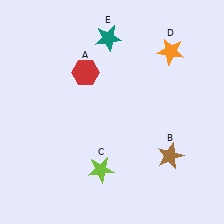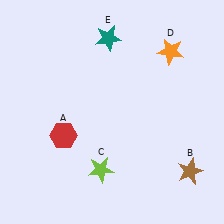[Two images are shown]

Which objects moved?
The objects that moved are: the red hexagon (A), the brown star (B).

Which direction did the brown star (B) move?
The brown star (B) moved right.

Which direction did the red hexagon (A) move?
The red hexagon (A) moved down.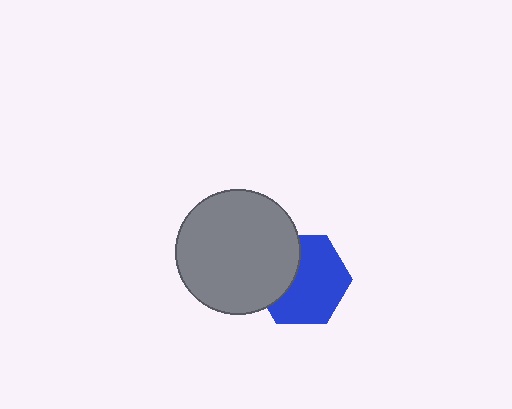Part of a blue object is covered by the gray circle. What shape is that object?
It is a hexagon.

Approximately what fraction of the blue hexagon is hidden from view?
Roughly 34% of the blue hexagon is hidden behind the gray circle.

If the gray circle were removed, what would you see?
You would see the complete blue hexagon.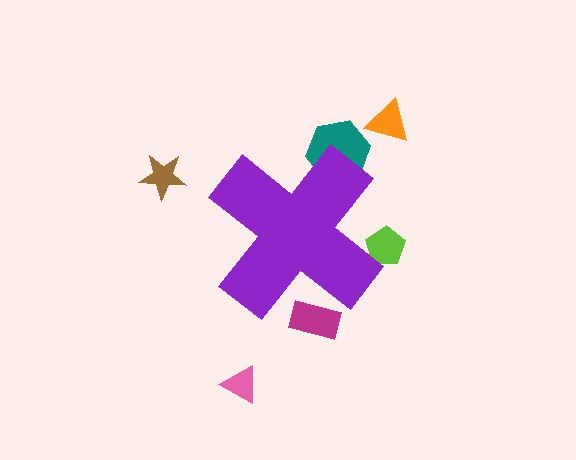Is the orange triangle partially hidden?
No, the orange triangle is fully visible.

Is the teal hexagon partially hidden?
Yes, the teal hexagon is partially hidden behind the purple cross.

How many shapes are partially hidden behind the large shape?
3 shapes are partially hidden.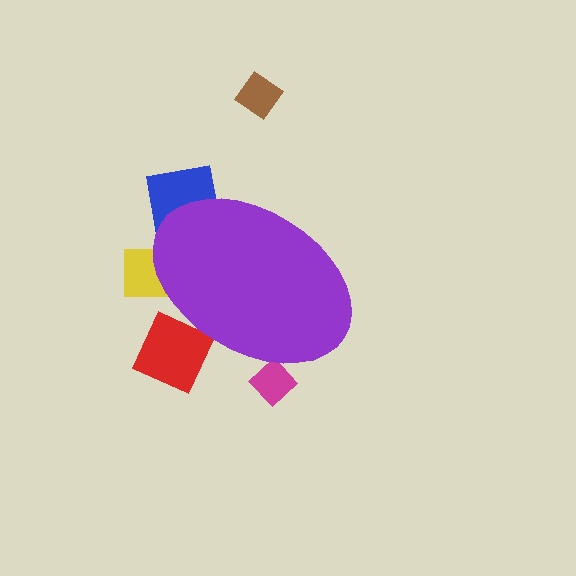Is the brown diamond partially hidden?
No, the brown diamond is fully visible.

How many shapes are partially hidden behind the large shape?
4 shapes are partially hidden.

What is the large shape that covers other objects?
A purple ellipse.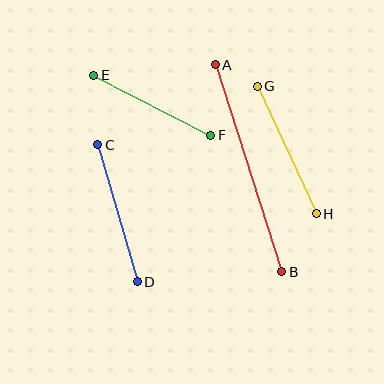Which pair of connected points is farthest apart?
Points A and B are farthest apart.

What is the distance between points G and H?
The distance is approximately 140 pixels.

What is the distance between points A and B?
The distance is approximately 217 pixels.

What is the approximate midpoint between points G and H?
The midpoint is at approximately (287, 150) pixels.